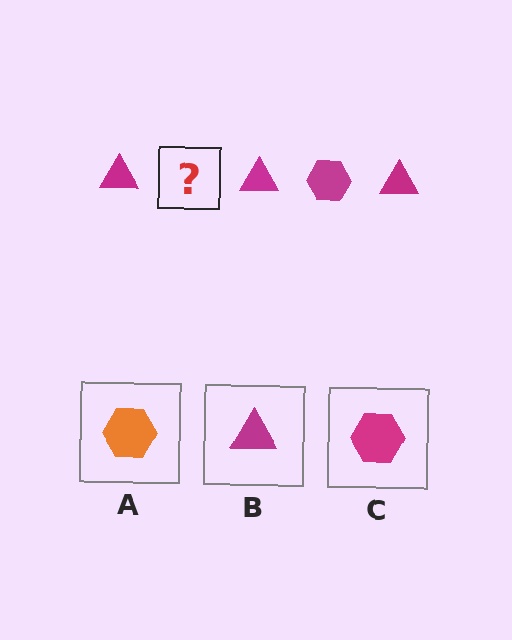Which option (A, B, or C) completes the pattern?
C.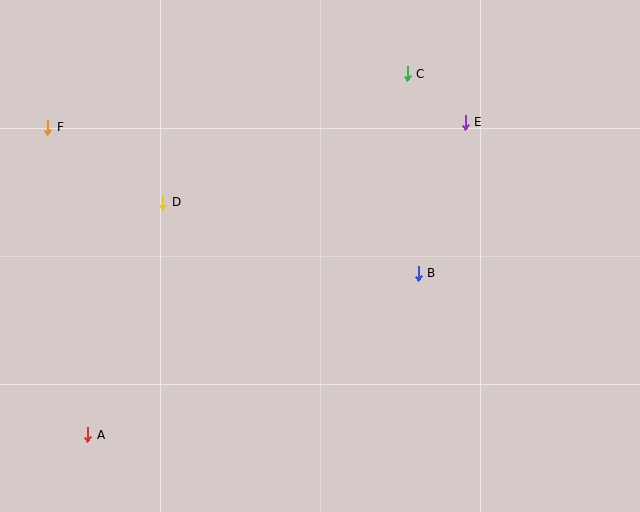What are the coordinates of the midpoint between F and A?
The midpoint between F and A is at (68, 281).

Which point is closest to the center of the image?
Point B at (418, 273) is closest to the center.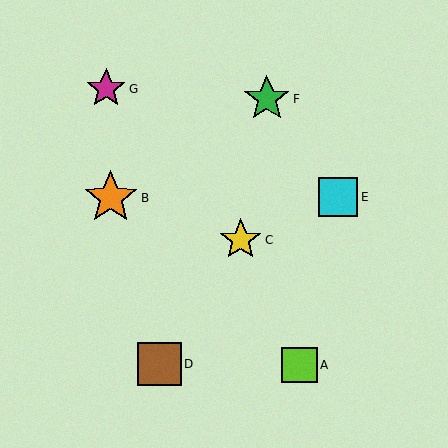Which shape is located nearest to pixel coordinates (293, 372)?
The lime square (labeled A) at (299, 365) is nearest to that location.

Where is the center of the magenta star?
The center of the magenta star is at (106, 89).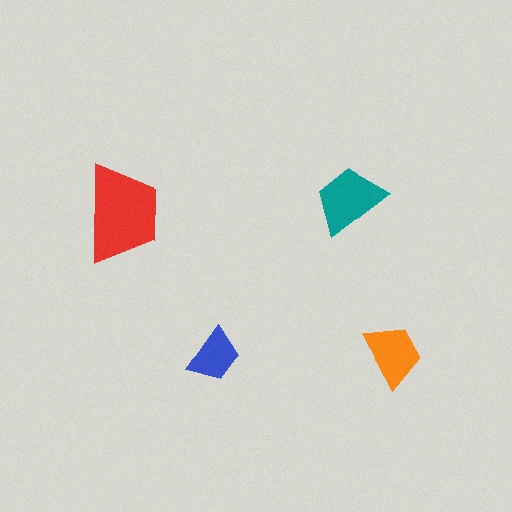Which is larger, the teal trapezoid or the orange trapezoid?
The teal one.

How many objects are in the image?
There are 4 objects in the image.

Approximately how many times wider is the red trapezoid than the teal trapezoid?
About 1.5 times wider.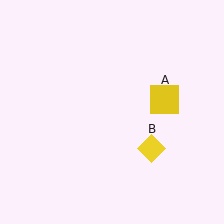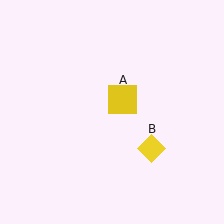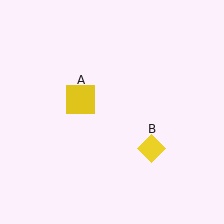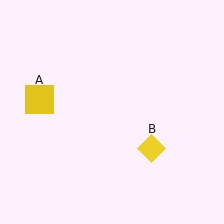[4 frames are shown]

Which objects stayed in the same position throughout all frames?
Yellow diamond (object B) remained stationary.